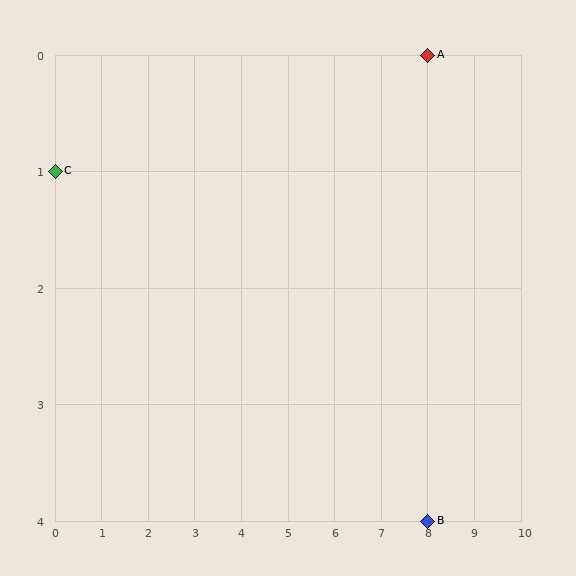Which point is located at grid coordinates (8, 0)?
Point A is at (8, 0).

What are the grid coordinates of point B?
Point B is at grid coordinates (8, 4).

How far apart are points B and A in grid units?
Points B and A are 4 rows apart.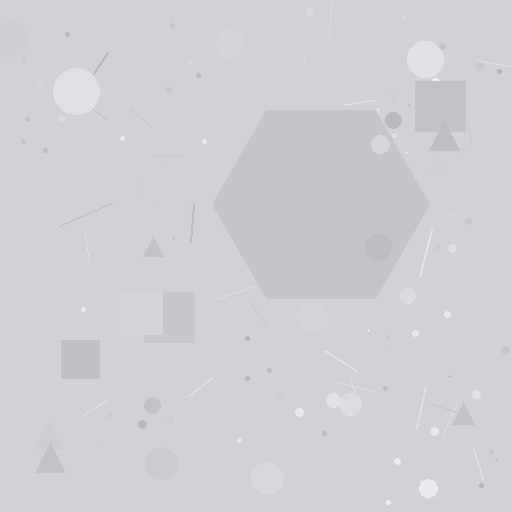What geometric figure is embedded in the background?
A hexagon is embedded in the background.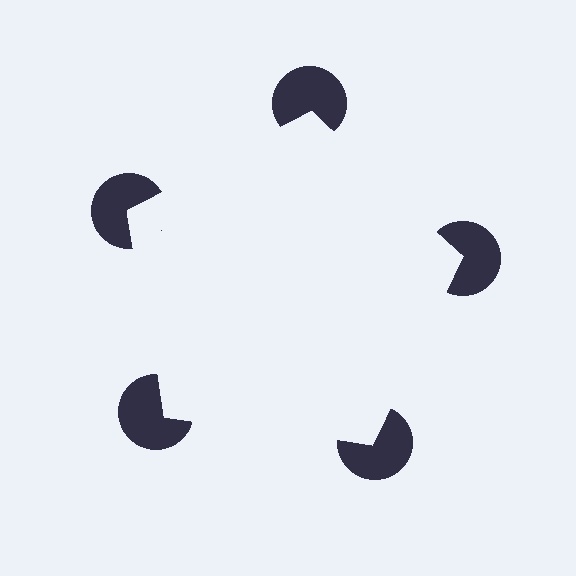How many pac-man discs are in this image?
There are 5 — one at each vertex of the illusory pentagon.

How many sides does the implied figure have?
5 sides.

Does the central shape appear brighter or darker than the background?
It typically appears slightly brighter than the background, even though no actual brightness change is drawn.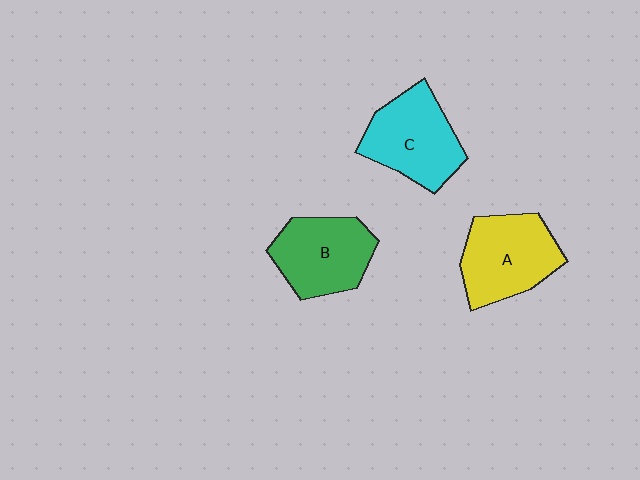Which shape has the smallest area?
Shape B (green).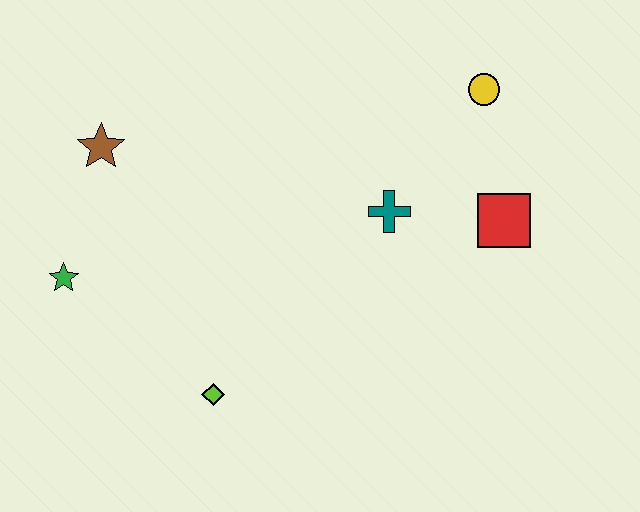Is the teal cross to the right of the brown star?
Yes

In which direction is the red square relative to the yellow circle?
The red square is below the yellow circle.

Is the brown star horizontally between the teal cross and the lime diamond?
No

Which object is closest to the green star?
The brown star is closest to the green star.